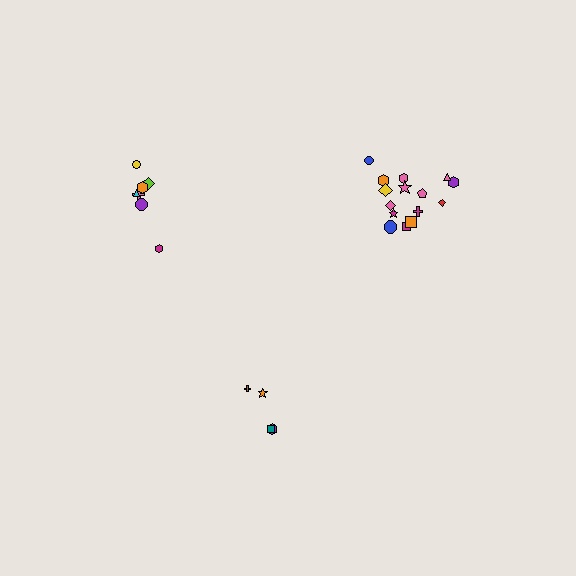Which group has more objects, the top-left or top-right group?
The top-right group.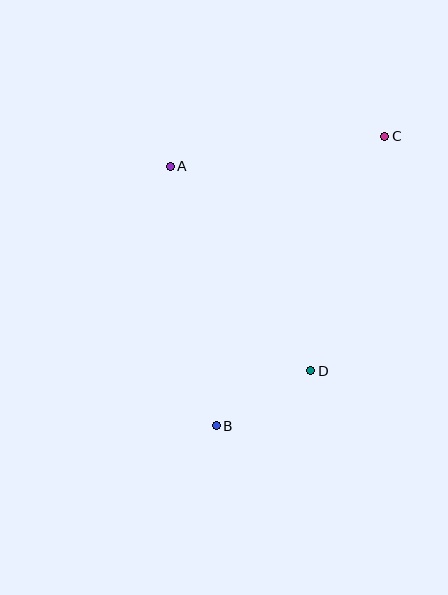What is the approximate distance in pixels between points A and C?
The distance between A and C is approximately 216 pixels.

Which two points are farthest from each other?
Points B and C are farthest from each other.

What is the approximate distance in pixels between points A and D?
The distance between A and D is approximately 248 pixels.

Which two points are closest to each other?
Points B and D are closest to each other.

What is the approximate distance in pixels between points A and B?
The distance between A and B is approximately 264 pixels.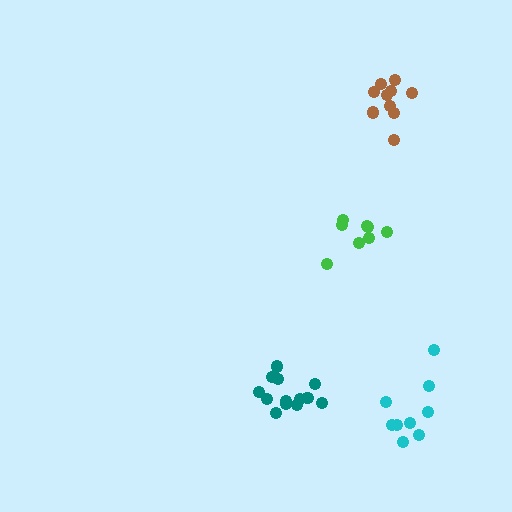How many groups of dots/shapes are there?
There are 4 groups.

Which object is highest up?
The brown cluster is topmost.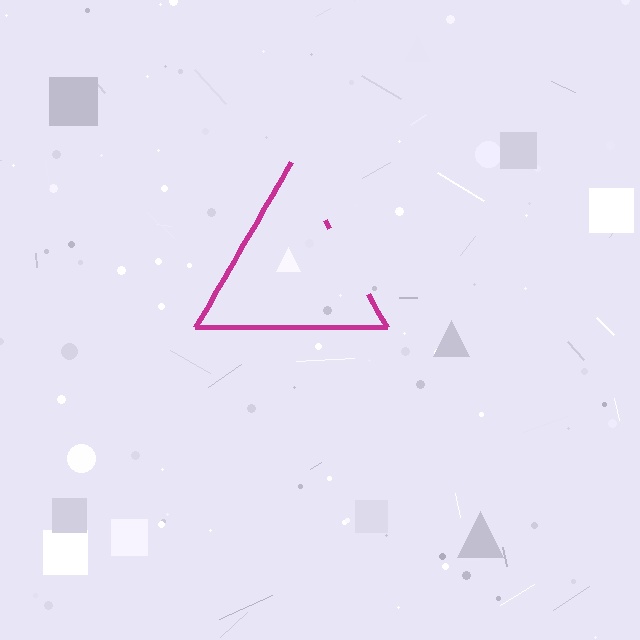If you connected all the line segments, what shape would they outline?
They would outline a triangle.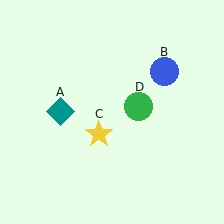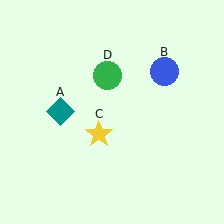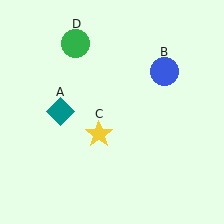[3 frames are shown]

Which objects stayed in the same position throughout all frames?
Teal diamond (object A) and blue circle (object B) and yellow star (object C) remained stationary.